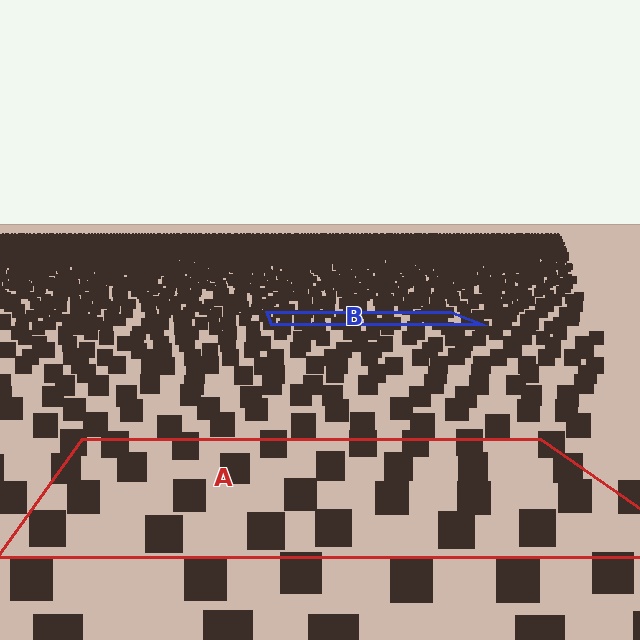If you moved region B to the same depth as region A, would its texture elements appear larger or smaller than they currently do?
They would appear larger. At a closer depth, the same texture elements are projected at a bigger on-screen size.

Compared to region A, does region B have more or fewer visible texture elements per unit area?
Region B has more texture elements per unit area — they are packed more densely because it is farther away.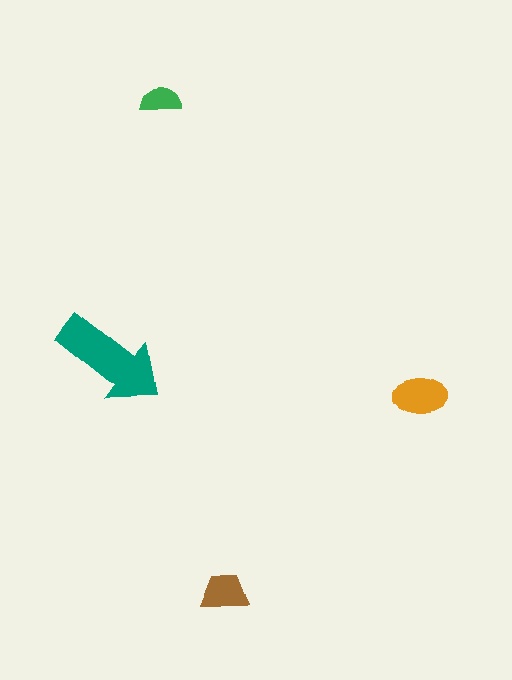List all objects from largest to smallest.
The teal arrow, the orange ellipse, the brown trapezoid, the green semicircle.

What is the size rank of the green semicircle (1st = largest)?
4th.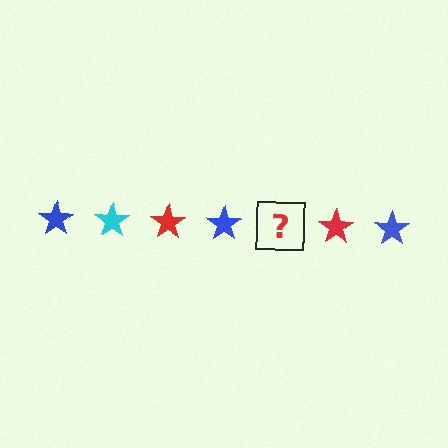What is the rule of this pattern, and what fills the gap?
The rule is that the pattern cycles through blue, cyan, red stars. The gap should be filled with a cyan star.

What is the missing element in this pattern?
The missing element is a cyan star.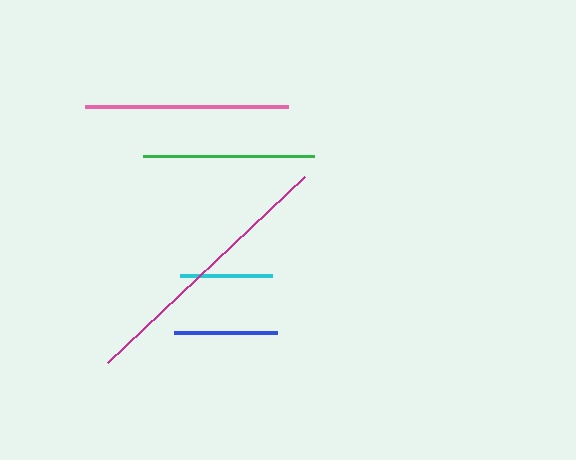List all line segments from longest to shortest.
From longest to shortest: magenta, pink, green, blue, cyan.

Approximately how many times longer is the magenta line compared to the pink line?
The magenta line is approximately 1.3 times the length of the pink line.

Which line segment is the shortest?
The cyan line is the shortest at approximately 92 pixels.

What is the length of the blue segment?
The blue segment is approximately 103 pixels long.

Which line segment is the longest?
The magenta line is the longest at approximately 271 pixels.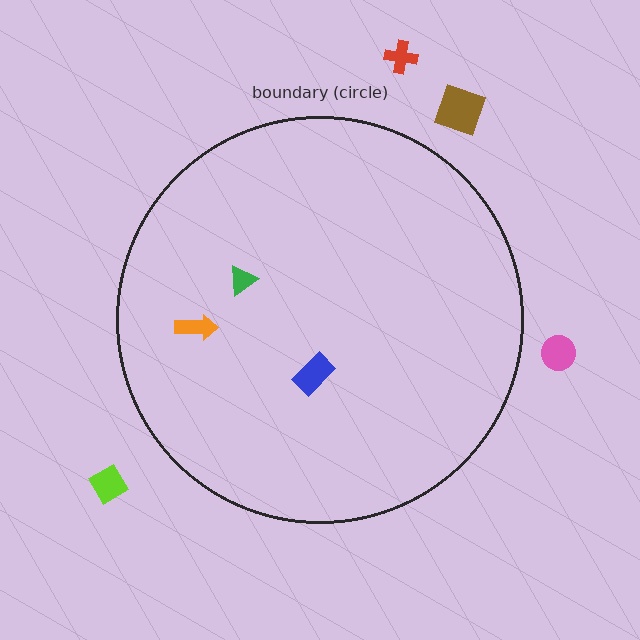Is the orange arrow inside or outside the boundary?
Inside.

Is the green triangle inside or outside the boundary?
Inside.